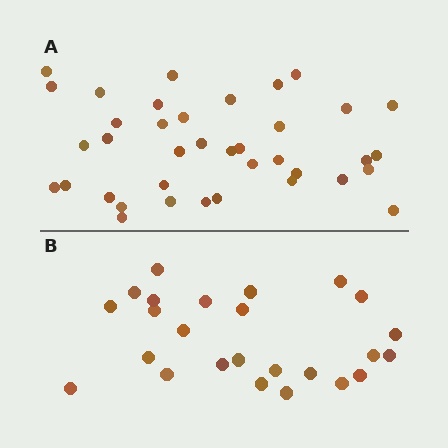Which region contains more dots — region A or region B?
Region A (the top region) has more dots.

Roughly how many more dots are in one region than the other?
Region A has approximately 15 more dots than region B.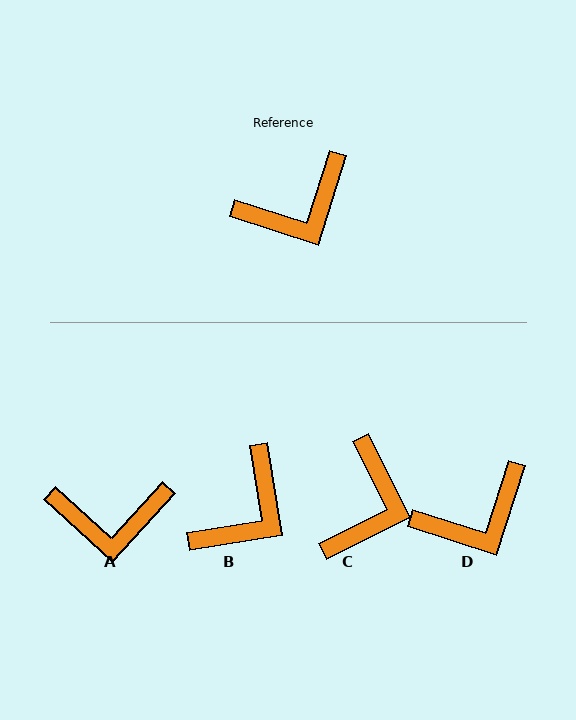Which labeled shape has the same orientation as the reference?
D.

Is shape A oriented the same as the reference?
No, it is off by about 25 degrees.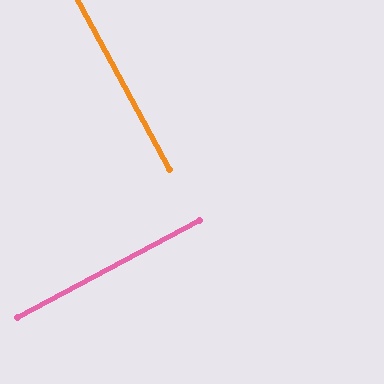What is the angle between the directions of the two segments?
Approximately 90 degrees.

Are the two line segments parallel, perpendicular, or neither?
Perpendicular — they meet at approximately 90°.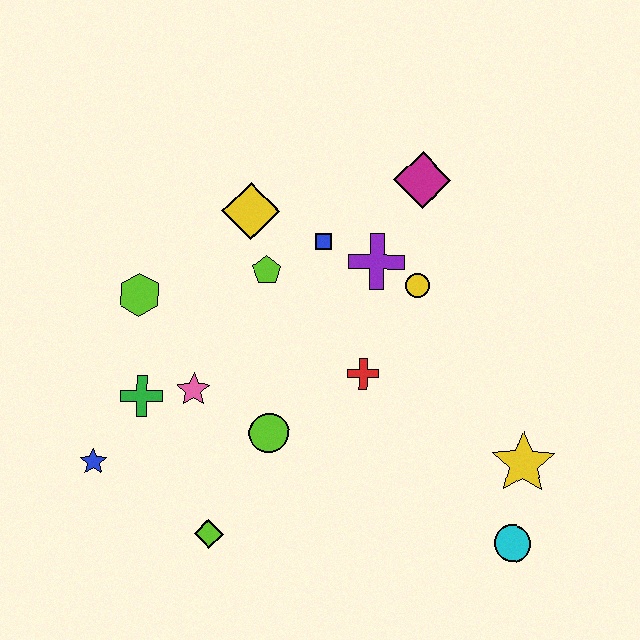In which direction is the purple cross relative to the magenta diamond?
The purple cross is below the magenta diamond.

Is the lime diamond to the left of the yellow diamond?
Yes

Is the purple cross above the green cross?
Yes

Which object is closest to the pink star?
The green cross is closest to the pink star.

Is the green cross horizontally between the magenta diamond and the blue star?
Yes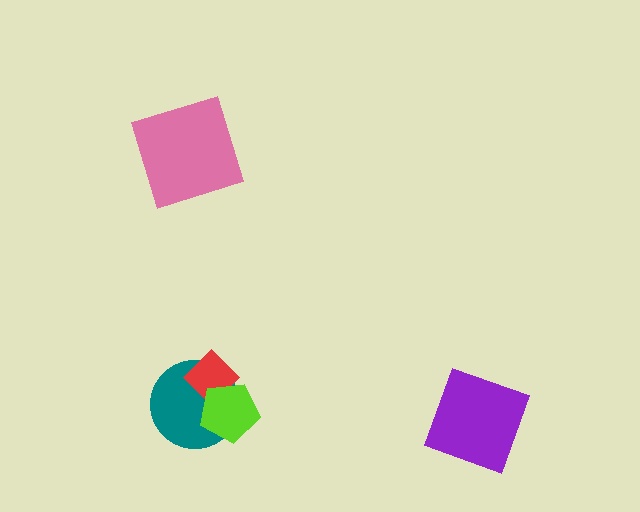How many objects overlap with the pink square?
0 objects overlap with the pink square.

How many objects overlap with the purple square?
0 objects overlap with the purple square.